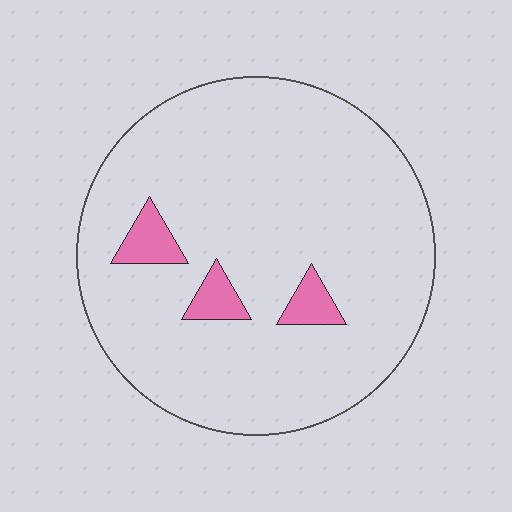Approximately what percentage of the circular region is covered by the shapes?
Approximately 5%.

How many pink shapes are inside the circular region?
3.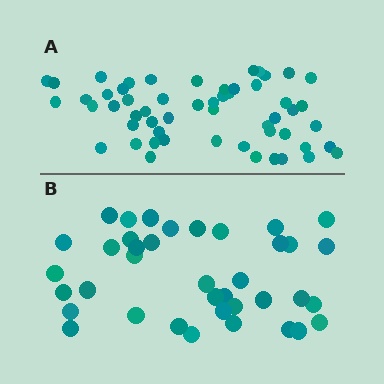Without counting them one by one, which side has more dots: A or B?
Region A (the top region) has more dots.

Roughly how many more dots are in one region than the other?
Region A has approximately 15 more dots than region B.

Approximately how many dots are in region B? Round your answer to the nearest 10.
About 40 dots. (The exact count is 38, which rounds to 40.)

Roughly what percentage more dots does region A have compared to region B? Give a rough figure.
About 45% more.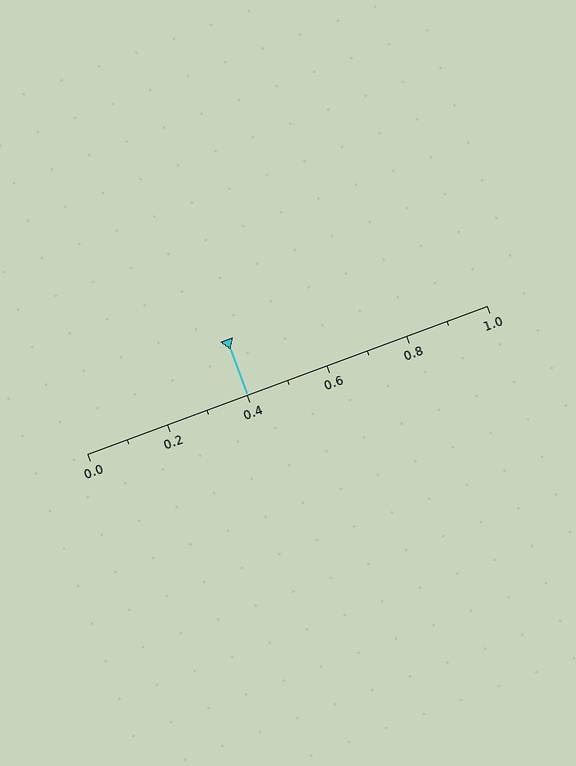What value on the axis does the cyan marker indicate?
The marker indicates approximately 0.4.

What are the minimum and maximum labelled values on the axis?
The axis runs from 0.0 to 1.0.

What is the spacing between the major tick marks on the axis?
The major ticks are spaced 0.2 apart.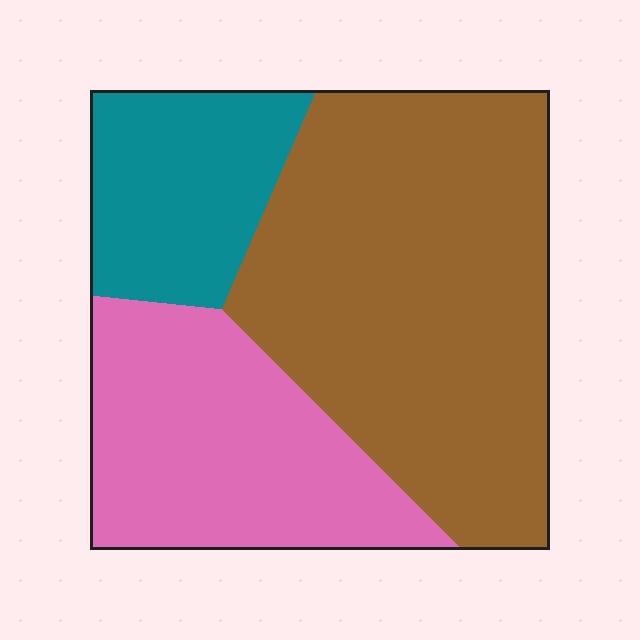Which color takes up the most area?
Brown, at roughly 55%.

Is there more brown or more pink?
Brown.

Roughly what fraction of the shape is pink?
Pink takes up between a quarter and a half of the shape.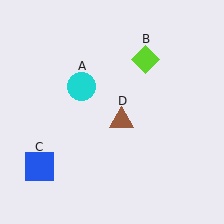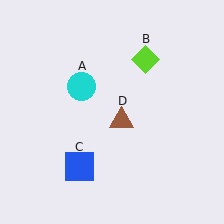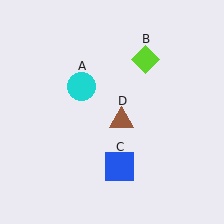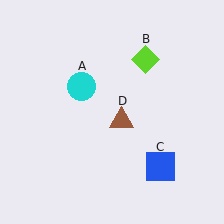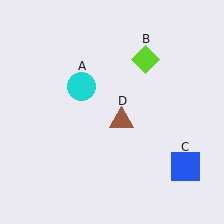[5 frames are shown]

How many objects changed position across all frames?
1 object changed position: blue square (object C).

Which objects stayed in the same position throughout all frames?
Cyan circle (object A) and lime diamond (object B) and brown triangle (object D) remained stationary.